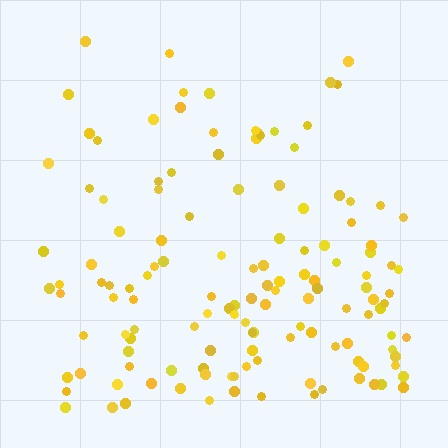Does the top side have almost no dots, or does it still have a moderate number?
Still a moderate number, just noticeably fewer than the bottom.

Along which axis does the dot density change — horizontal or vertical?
Vertical.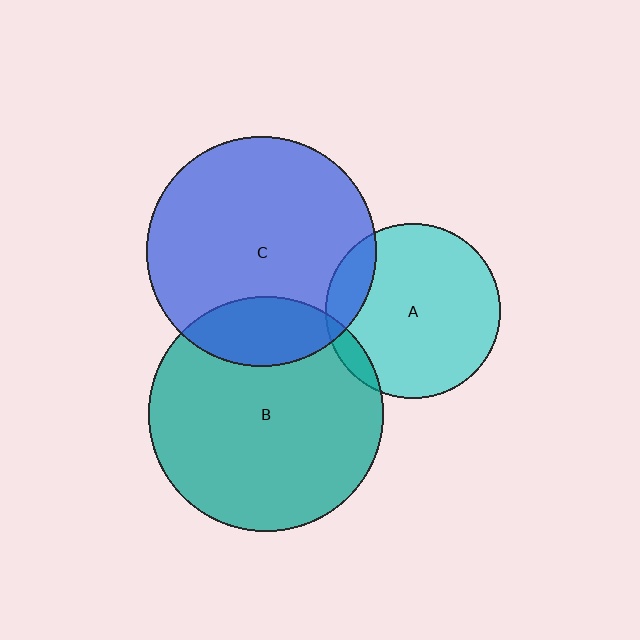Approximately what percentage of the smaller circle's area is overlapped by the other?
Approximately 15%.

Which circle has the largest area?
Circle B (teal).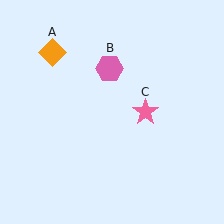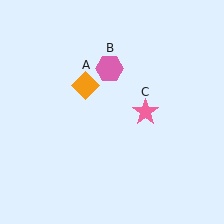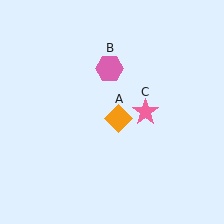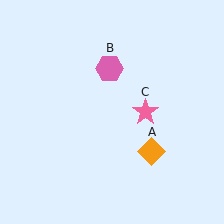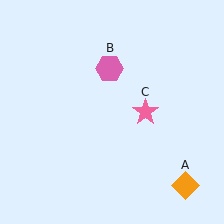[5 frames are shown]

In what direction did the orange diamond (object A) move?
The orange diamond (object A) moved down and to the right.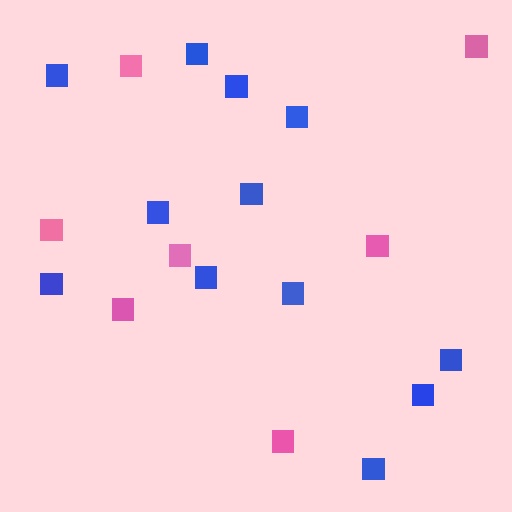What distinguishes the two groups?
There are 2 groups: one group of pink squares (7) and one group of blue squares (12).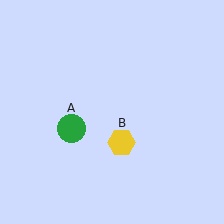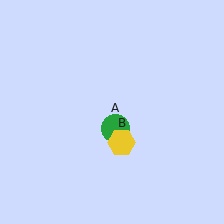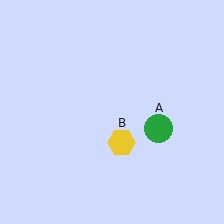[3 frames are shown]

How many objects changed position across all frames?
1 object changed position: green circle (object A).